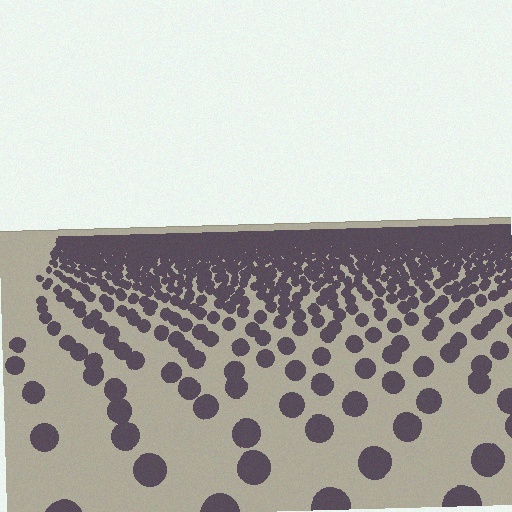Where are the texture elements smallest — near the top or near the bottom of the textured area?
Near the top.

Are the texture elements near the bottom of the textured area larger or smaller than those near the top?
Larger. Near the bottom, elements are closer to the viewer and appear at a bigger on-screen size.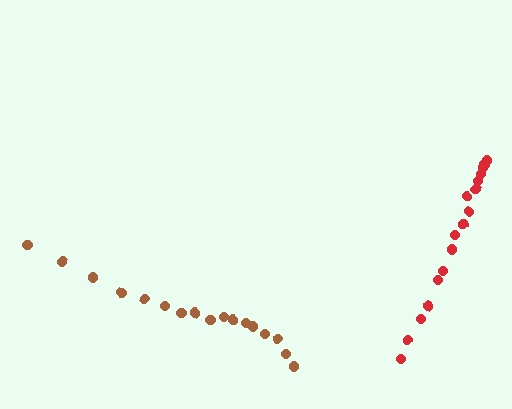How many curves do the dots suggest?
There are 2 distinct paths.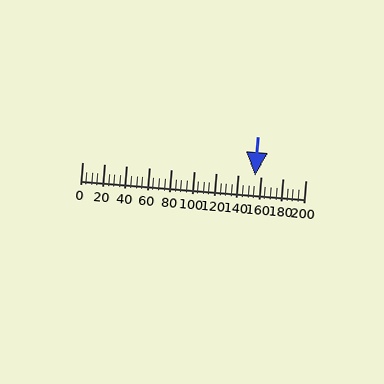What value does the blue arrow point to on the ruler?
The blue arrow points to approximately 155.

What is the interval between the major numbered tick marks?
The major tick marks are spaced 20 units apart.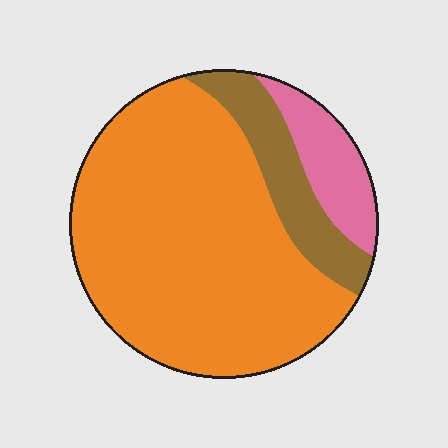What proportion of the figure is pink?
Pink covers around 10% of the figure.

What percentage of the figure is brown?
Brown covers roughly 15% of the figure.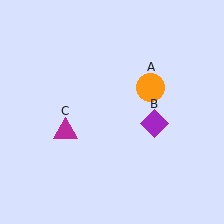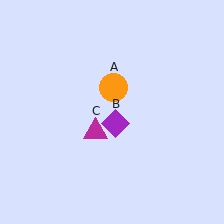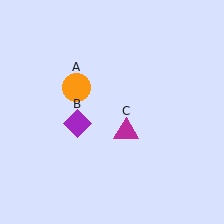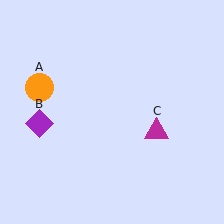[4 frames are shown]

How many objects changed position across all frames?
3 objects changed position: orange circle (object A), purple diamond (object B), magenta triangle (object C).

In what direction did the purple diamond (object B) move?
The purple diamond (object B) moved left.